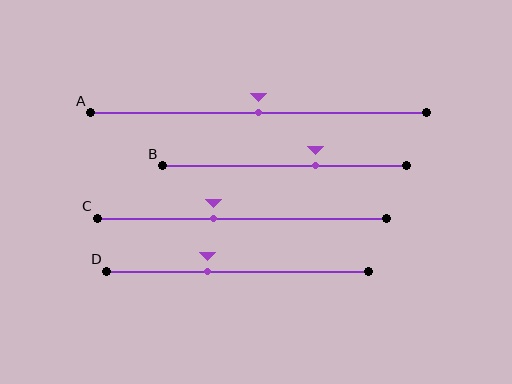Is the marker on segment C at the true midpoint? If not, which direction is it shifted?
No, the marker on segment C is shifted to the left by about 10% of the segment length.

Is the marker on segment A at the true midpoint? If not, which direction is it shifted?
Yes, the marker on segment A is at the true midpoint.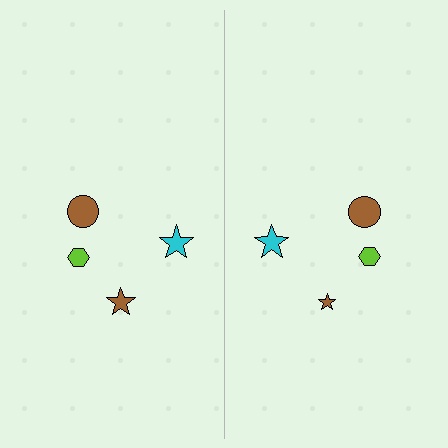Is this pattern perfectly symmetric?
No, the pattern is not perfectly symmetric. The brown star on the right side has a different size than its mirror counterpart.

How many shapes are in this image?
There are 8 shapes in this image.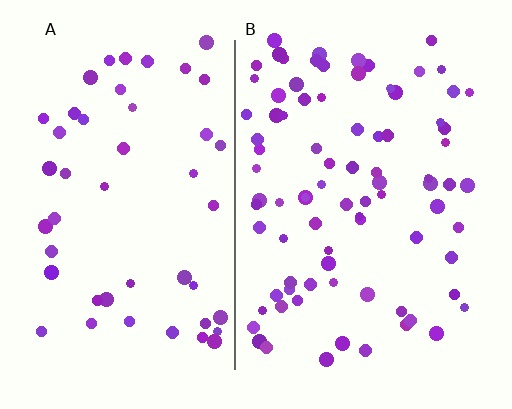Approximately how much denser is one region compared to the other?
Approximately 1.8× — region B over region A.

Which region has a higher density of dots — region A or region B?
B (the right).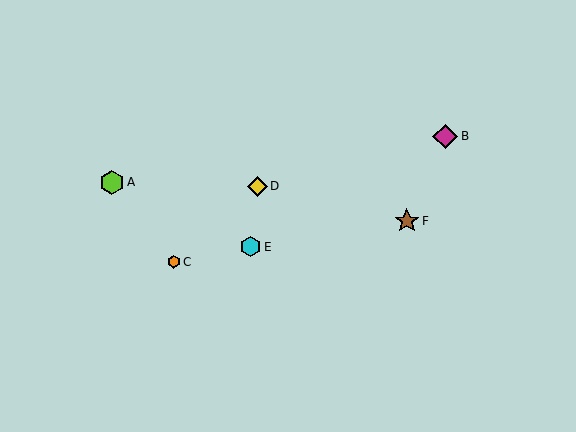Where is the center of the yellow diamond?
The center of the yellow diamond is at (258, 186).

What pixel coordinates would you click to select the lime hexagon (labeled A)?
Click at (112, 182) to select the lime hexagon A.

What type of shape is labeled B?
Shape B is a magenta diamond.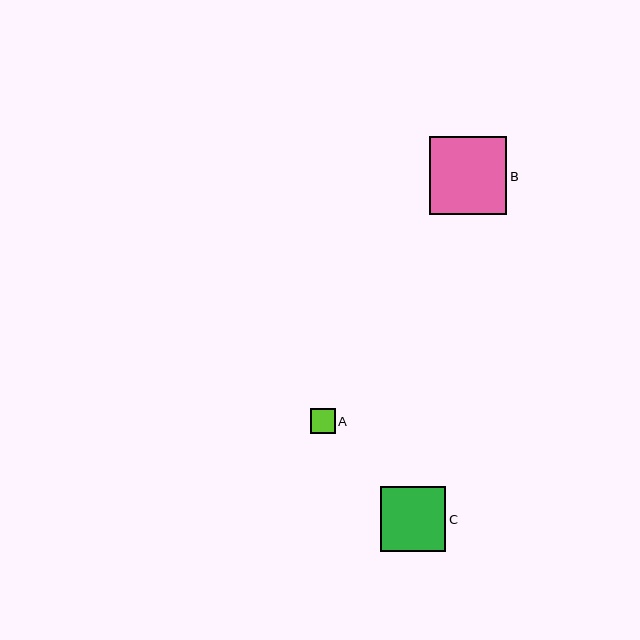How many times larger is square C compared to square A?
Square C is approximately 2.6 times the size of square A.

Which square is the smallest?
Square A is the smallest with a size of approximately 25 pixels.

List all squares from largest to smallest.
From largest to smallest: B, C, A.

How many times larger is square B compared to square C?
Square B is approximately 1.2 times the size of square C.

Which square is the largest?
Square B is the largest with a size of approximately 78 pixels.